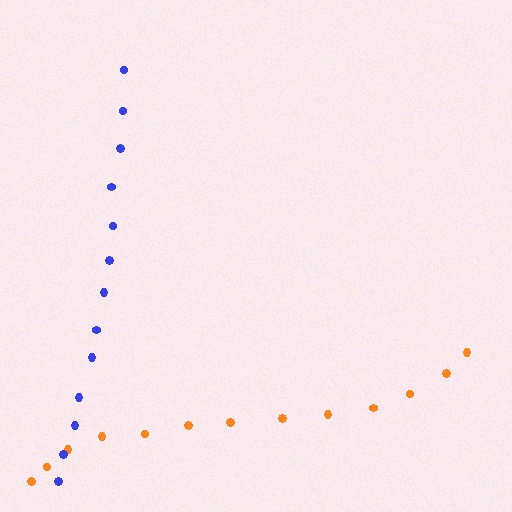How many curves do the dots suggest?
There are 2 distinct paths.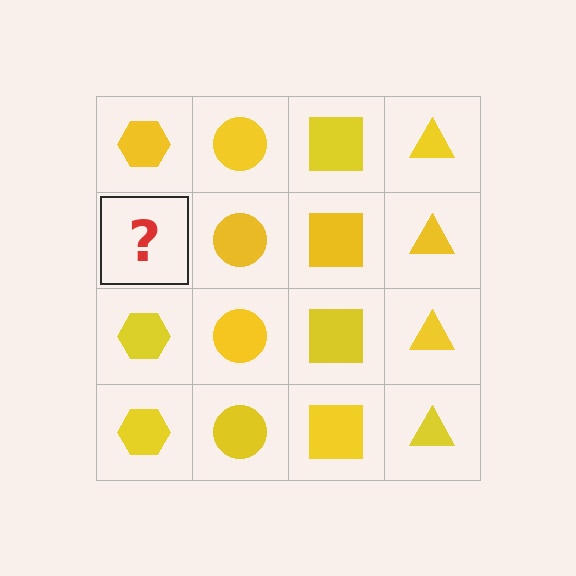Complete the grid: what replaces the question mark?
The question mark should be replaced with a yellow hexagon.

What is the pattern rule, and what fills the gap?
The rule is that each column has a consistent shape. The gap should be filled with a yellow hexagon.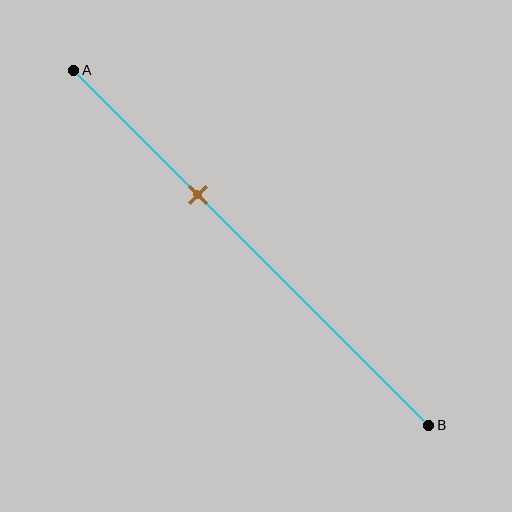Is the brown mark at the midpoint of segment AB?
No, the mark is at about 35% from A, not at the 50% midpoint.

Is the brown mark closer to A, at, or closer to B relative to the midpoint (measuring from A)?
The brown mark is closer to point A than the midpoint of segment AB.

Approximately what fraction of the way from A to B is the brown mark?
The brown mark is approximately 35% of the way from A to B.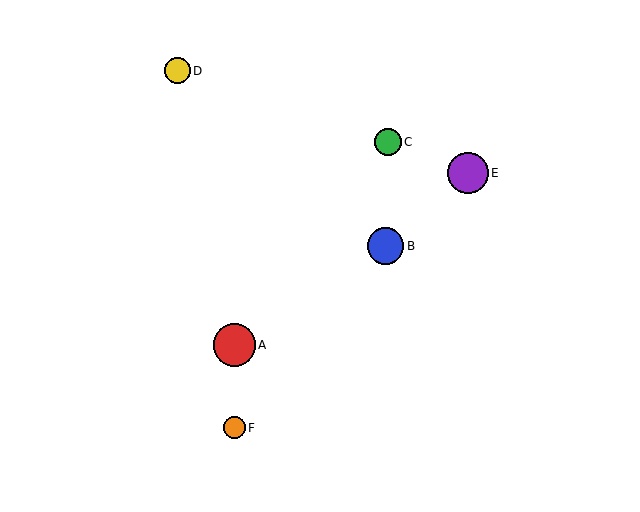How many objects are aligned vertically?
2 objects (A, F) are aligned vertically.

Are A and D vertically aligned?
No, A is at x≈234 and D is at x≈177.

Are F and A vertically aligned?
Yes, both are at x≈234.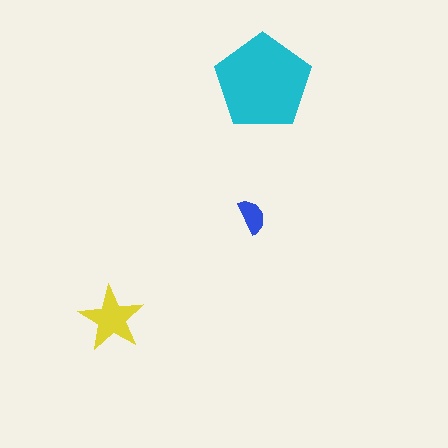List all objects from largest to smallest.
The cyan pentagon, the yellow star, the blue semicircle.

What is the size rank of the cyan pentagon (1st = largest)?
1st.